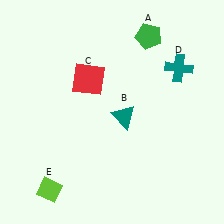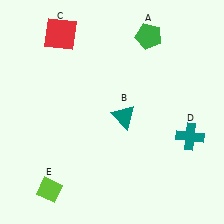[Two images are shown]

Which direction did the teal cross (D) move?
The teal cross (D) moved down.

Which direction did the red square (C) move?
The red square (C) moved up.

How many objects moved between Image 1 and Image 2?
2 objects moved between the two images.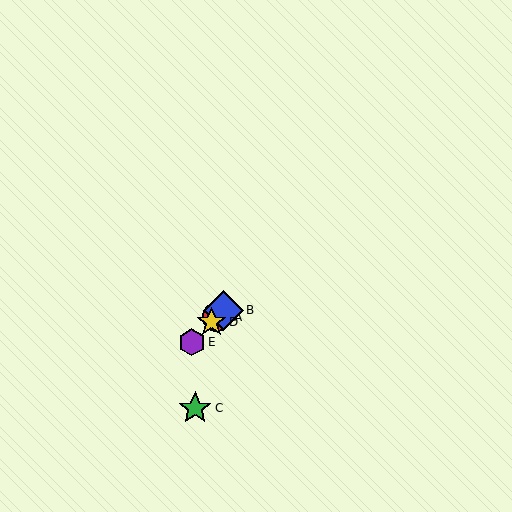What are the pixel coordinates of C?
Object C is at (195, 408).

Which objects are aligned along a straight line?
Objects A, B, D, E are aligned along a straight line.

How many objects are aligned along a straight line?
4 objects (A, B, D, E) are aligned along a straight line.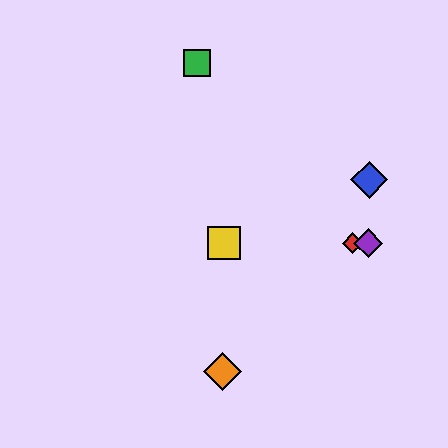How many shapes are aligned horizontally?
3 shapes (the red diamond, the yellow square, the purple diamond) are aligned horizontally.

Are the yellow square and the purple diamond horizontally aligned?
Yes, both are at y≈243.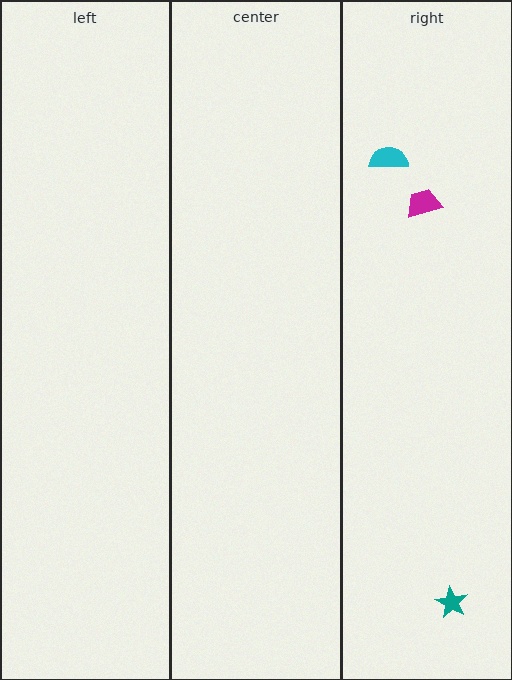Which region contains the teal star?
The right region.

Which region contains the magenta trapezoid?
The right region.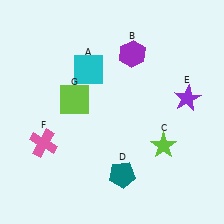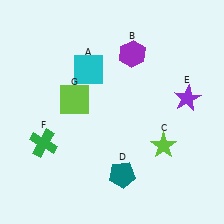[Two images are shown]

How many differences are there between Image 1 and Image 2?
There is 1 difference between the two images.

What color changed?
The cross (F) changed from pink in Image 1 to green in Image 2.